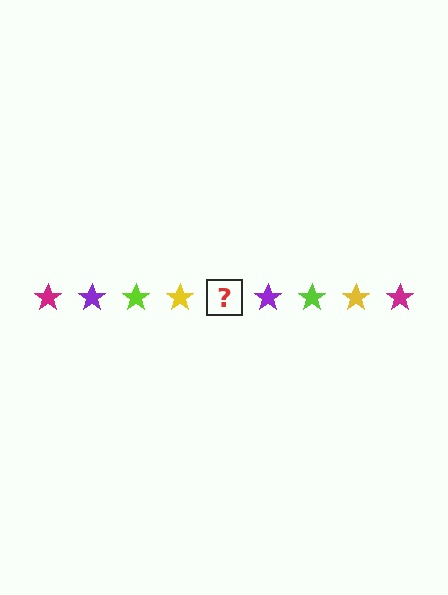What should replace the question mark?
The question mark should be replaced with a magenta star.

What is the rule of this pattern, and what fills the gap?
The rule is that the pattern cycles through magenta, purple, lime, yellow stars. The gap should be filled with a magenta star.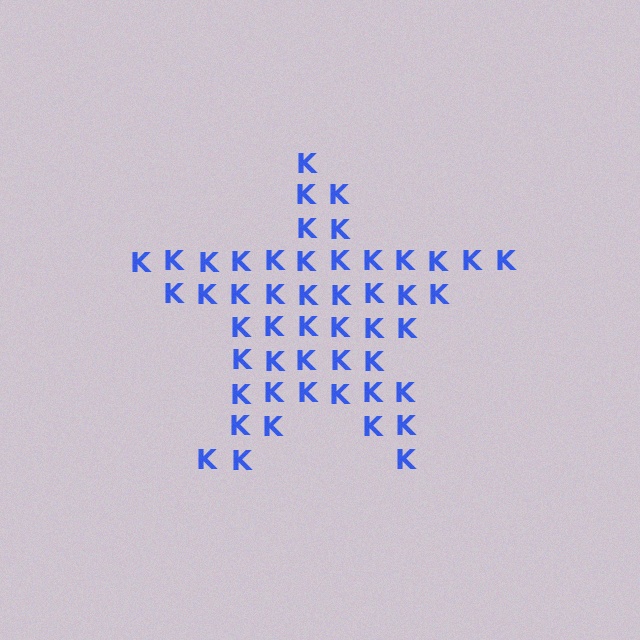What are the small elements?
The small elements are letter K's.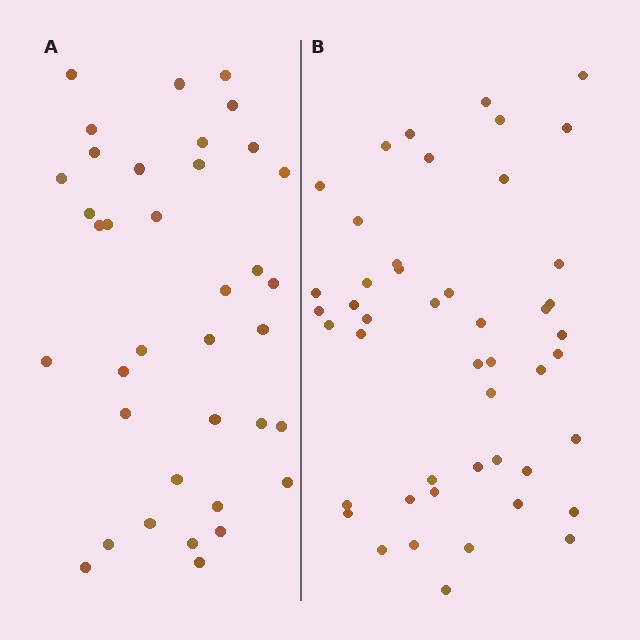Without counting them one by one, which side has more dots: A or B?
Region B (the right region) has more dots.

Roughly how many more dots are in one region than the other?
Region B has roughly 10 or so more dots than region A.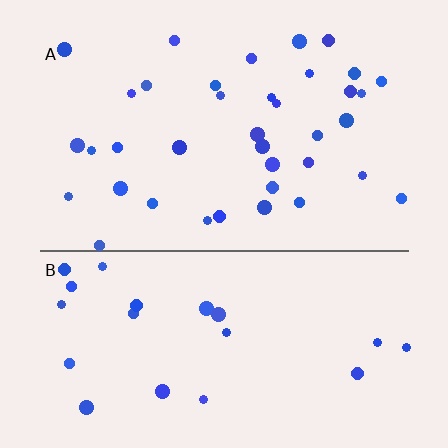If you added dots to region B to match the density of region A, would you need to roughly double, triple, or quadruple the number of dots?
Approximately double.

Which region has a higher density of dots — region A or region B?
A (the top).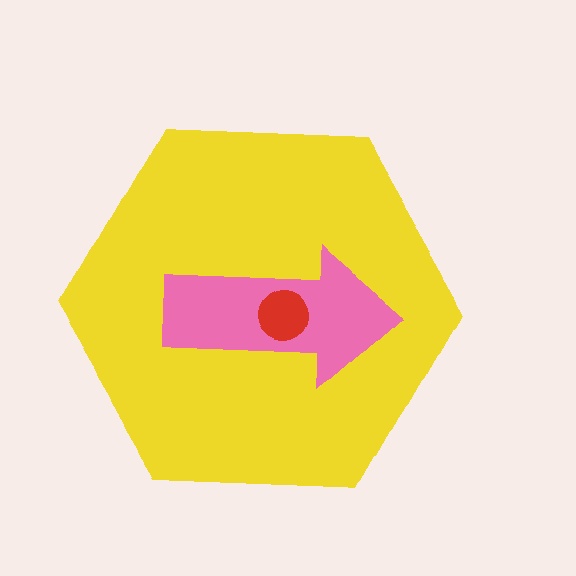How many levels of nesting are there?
3.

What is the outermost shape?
The yellow hexagon.